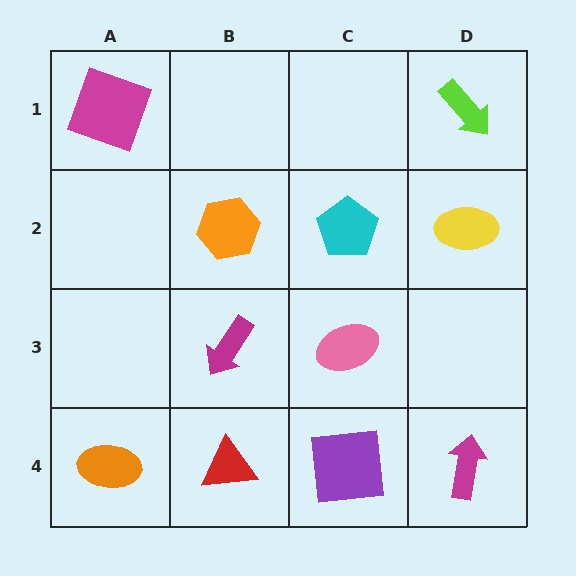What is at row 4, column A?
An orange ellipse.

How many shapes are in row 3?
2 shapes.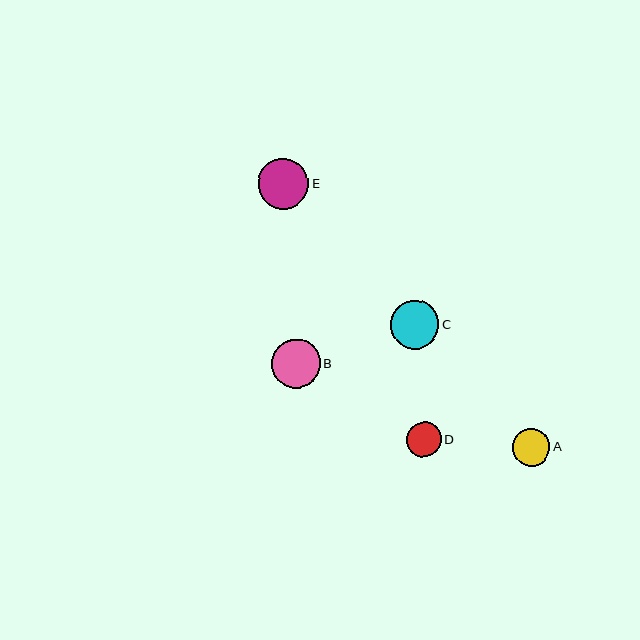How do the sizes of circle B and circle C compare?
Circle B and circle C are approximately the same size.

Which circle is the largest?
Circle E is the largest with a size of approximately 50 pixels.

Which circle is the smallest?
Circle D is the smallest with a size of approximately 35 pixels.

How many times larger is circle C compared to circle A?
Circle C is approximately 1.3 times the size of circle A.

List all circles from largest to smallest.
From largest to smallest: E, B, C, A, D.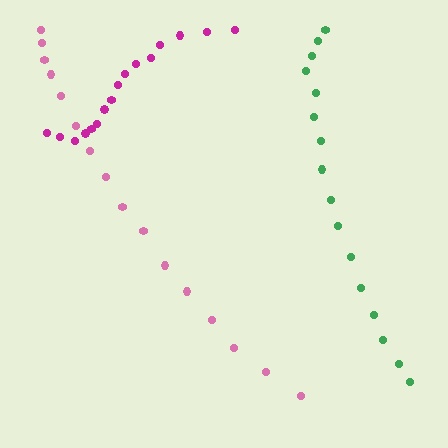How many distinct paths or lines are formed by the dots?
There are 3 distinct paths.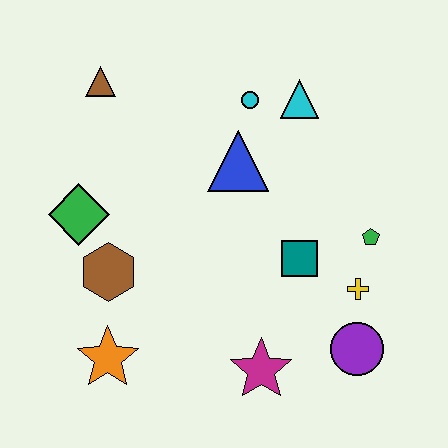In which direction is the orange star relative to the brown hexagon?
The orange star is below the brown hexagon.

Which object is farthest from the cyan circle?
The orange star is farthest from the cyan circle.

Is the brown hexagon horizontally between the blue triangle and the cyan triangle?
No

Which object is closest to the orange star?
The brown hexagon is closest to the orange star.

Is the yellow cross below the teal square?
Yes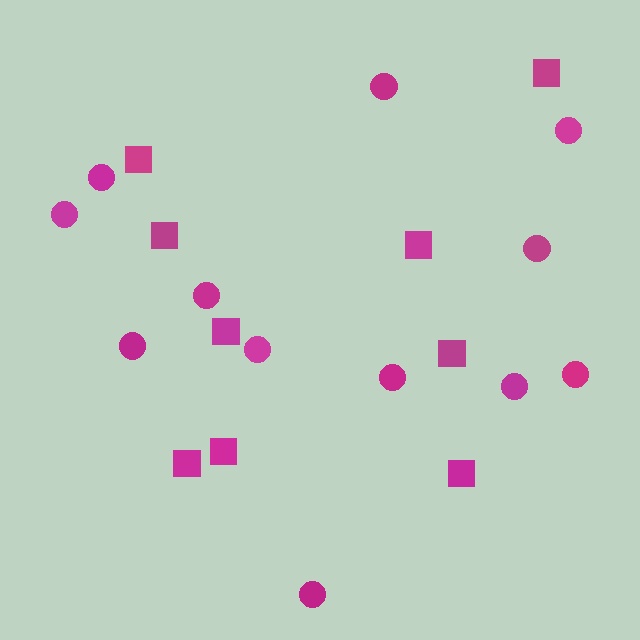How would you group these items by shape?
There are 2 groups: one group of squares (9) and one group of circles (12).